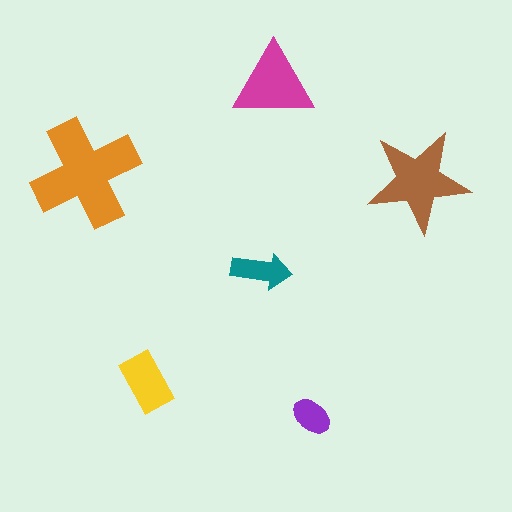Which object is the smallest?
The purple ellipse.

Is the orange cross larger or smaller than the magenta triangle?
Larger.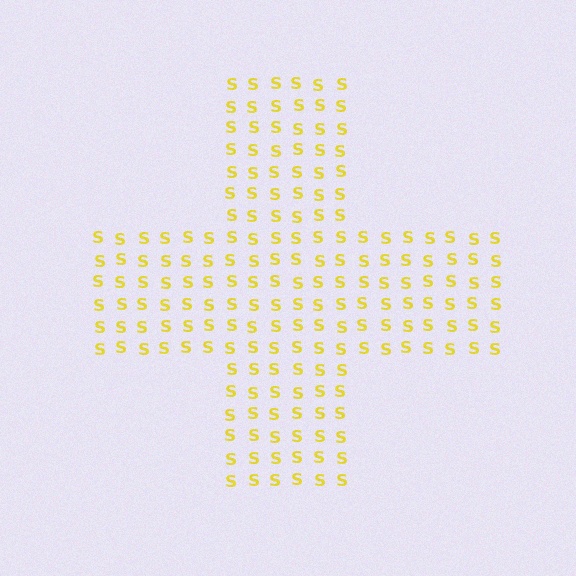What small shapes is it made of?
It is made of small letter S's.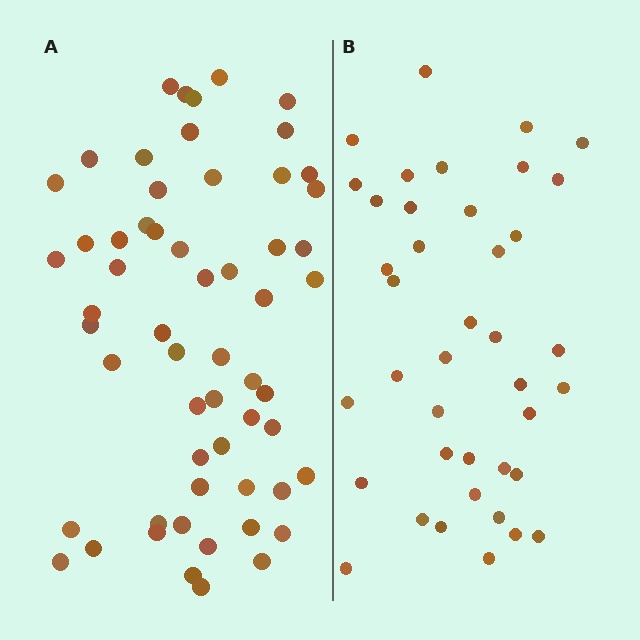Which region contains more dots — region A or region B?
Region A (the left region) has more dots.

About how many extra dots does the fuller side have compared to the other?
Region A has approximately 20 more dots than region B.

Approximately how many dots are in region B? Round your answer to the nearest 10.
About 40 dots.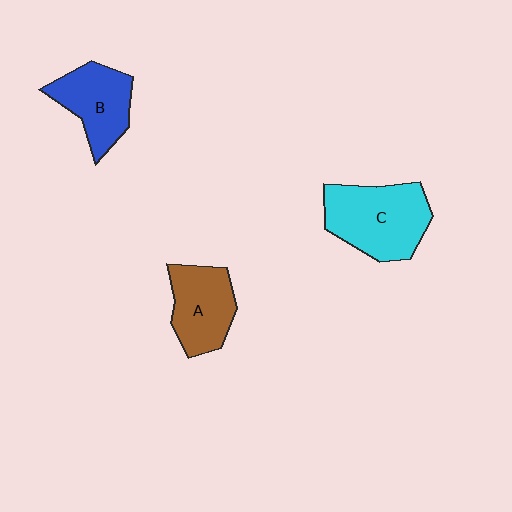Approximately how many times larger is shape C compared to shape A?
Approximately 1.4 times.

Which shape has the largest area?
Shape C (cyan).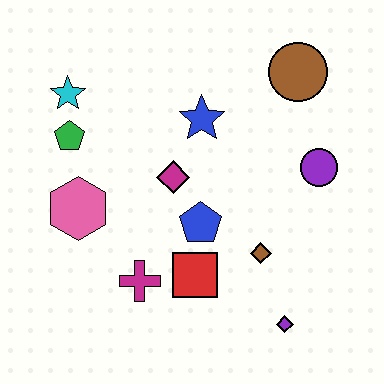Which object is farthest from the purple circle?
The cyan star is farthest from the purple circle.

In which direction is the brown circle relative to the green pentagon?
The brown circle is to the right of the green pentagon.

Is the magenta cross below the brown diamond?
Yes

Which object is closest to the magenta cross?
The red square is closest to the magenta cross.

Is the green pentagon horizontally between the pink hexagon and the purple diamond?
No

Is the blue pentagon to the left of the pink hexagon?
No